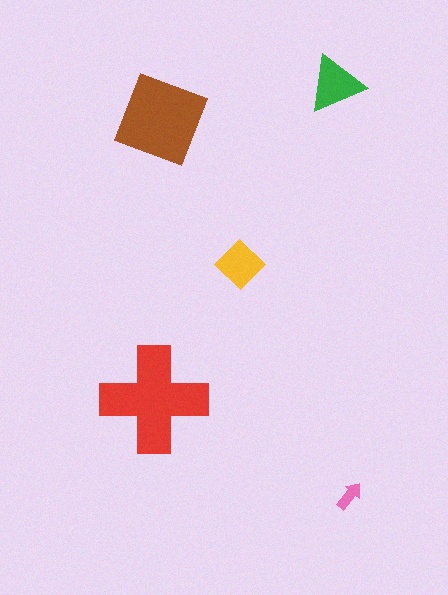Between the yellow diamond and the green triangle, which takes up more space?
The green triangle.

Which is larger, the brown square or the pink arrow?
The brown square.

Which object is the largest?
The red cross.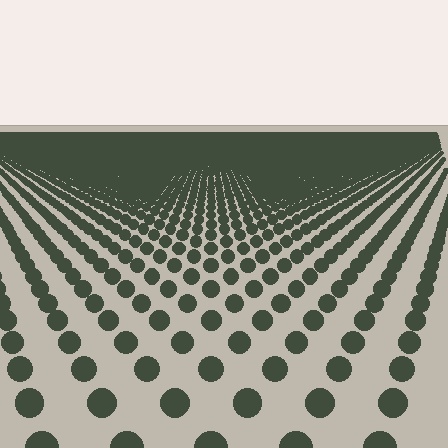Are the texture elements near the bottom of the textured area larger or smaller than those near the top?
Larger. Near the bottom, elements are closer to the viewer and appear at a bigger on-screen size.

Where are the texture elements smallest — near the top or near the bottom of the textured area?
Near the top.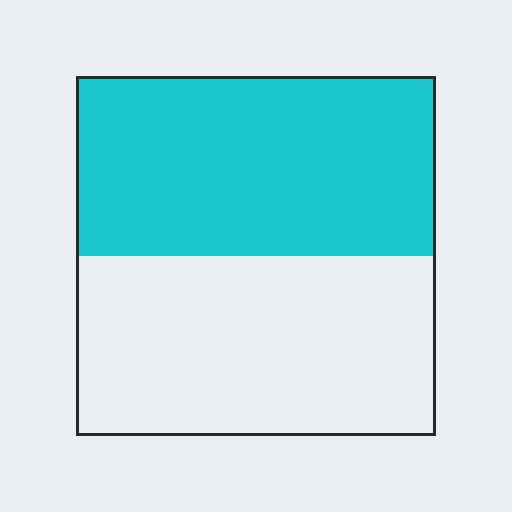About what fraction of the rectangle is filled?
About one half (1/2).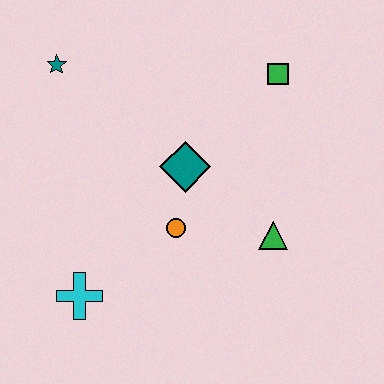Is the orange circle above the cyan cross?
Yes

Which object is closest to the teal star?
The teal diamond is closest to the teal star.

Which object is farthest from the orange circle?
The teal star is farthest from the orange circle.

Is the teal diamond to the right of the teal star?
Yes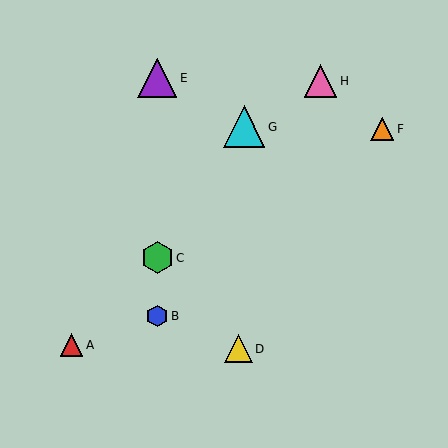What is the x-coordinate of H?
Object H is at x≈321.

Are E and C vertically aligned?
Yes, both are at x≈157.